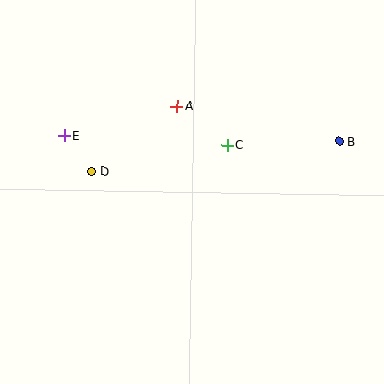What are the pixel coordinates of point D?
Point D is at (92, 172).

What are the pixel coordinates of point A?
Point A is at (177, 106).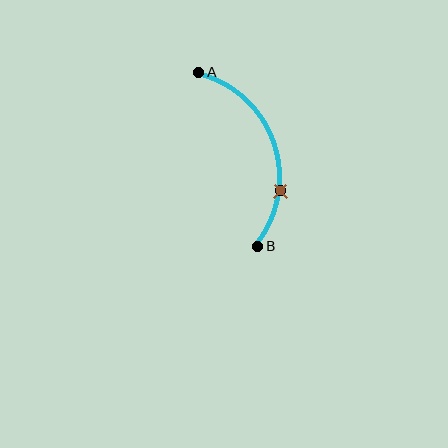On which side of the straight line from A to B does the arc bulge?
The arc bulges to the right of the straight line connecting A and B.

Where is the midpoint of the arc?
The arc midpoint is the point on the curve farthest from the straight line joining A and B. It sits to the right of that line.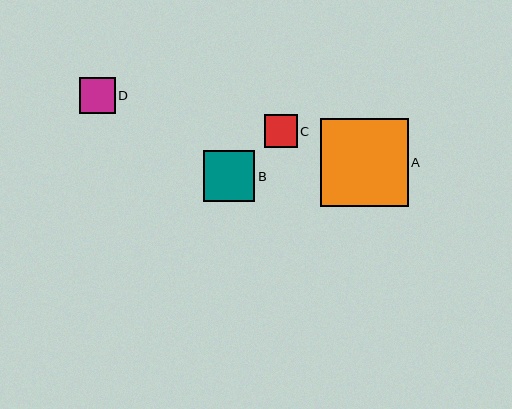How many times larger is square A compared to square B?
Square A is approximately 1.7 times the size of square B.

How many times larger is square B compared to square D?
Square B is approximately 1.4 times the size of square D.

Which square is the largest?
Square A is the largest with a size of approximately 88 pixels.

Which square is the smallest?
Square C is the smallest with a size of approximately 33 pixels.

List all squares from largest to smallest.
From largest to smallest: A, B, D, C.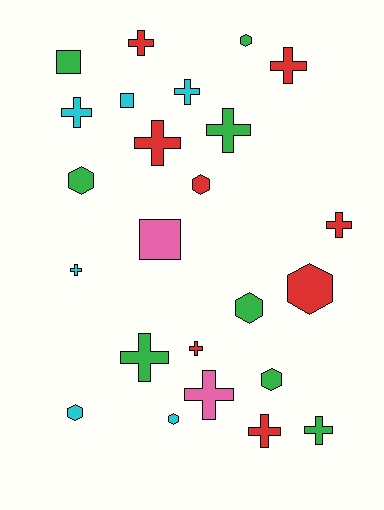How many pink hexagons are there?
There are no pink hexagons.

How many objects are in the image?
There are 24 objects.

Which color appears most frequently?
Red, with 8 objects.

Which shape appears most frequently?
Cross, with 13 objects.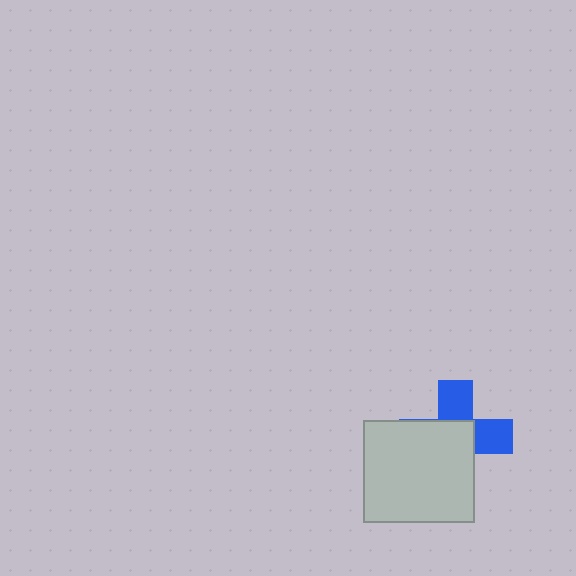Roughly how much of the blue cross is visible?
A small part of it is visible (roughly 40%).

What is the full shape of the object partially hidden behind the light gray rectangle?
The partially hidden object is a blue cross.